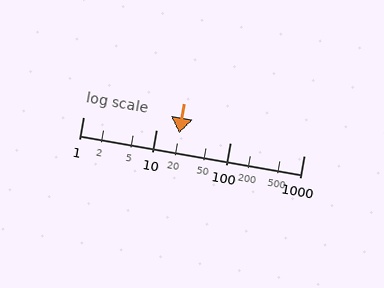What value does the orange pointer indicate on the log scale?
The pointer indicates approximately 20.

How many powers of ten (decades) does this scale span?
The scale spans 3 decades, from 1 to 1000.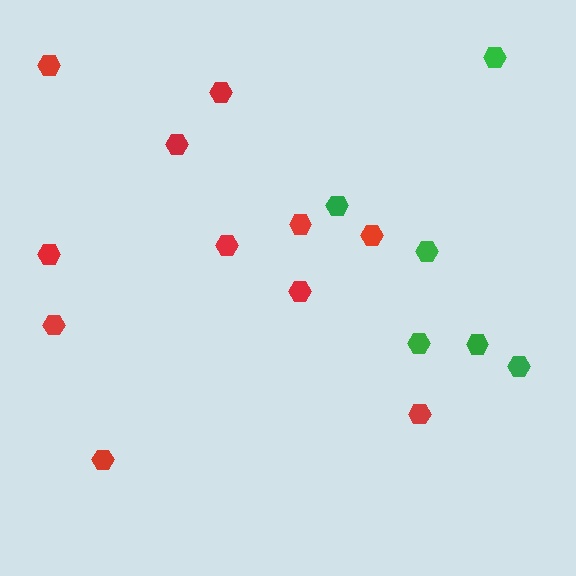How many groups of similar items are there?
There are 2 groups: one group of green hexagons (6) and one group of red hexagons (11).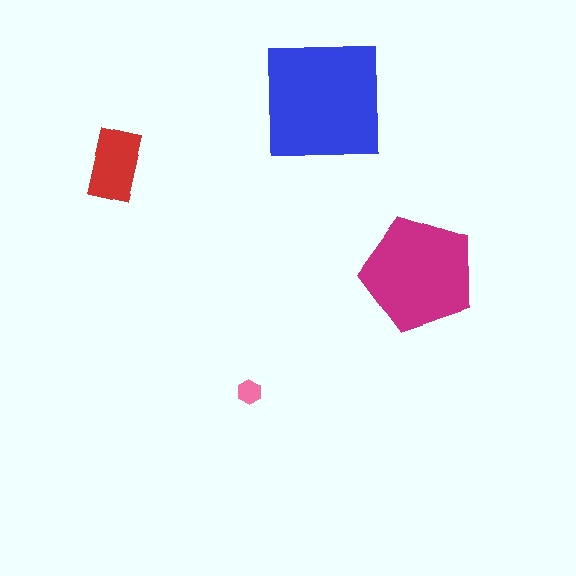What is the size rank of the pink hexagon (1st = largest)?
4th.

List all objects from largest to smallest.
The blue square, the magenta pentagon, the red rectangle, the pink hexagon.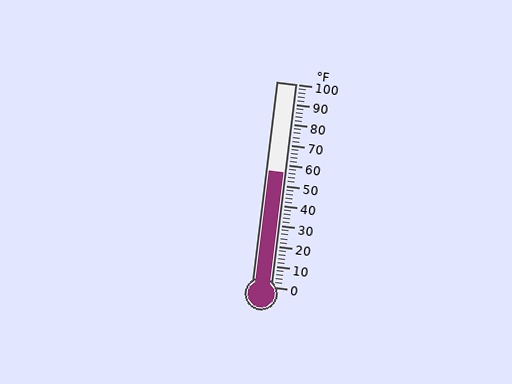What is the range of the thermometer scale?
The thermometer scale ranges from 0°F to 100°F.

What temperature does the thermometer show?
The thermometer shows approximately 56°F.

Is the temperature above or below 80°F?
The temperature is below 80°F.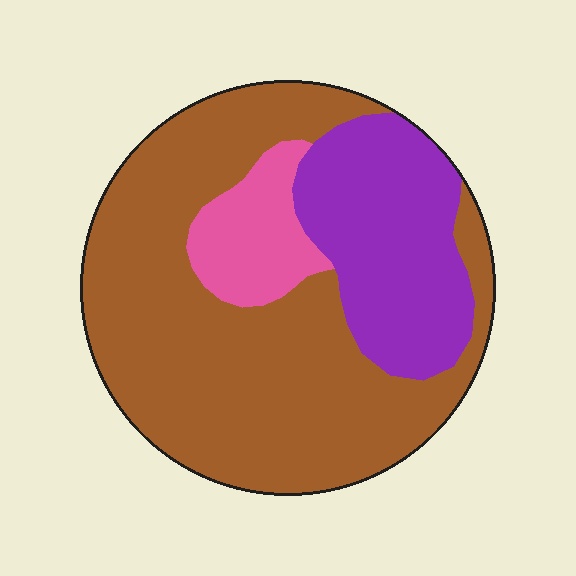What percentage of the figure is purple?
Purple covers 25% of the figure.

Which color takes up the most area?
Brown, at roughly 65%.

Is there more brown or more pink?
Brown.